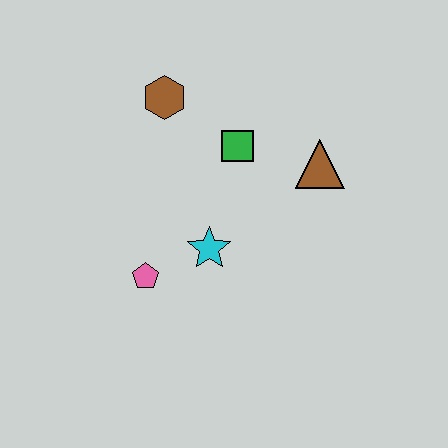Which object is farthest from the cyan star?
The brown hexagon is farthest from the cyan star.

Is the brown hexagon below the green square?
No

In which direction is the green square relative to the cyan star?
The green square is above the cyan star.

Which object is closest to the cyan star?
The pink pentagon is closest to the cyan star.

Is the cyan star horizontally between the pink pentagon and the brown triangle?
Yes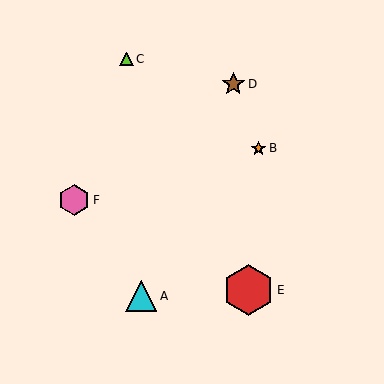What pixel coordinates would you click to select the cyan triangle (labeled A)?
Click at (141, 296) to select the cyan triangle A.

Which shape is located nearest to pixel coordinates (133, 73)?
The lime triangle (labeled C) at (126, 59) is nearest to that location.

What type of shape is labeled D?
Shape D is a brown star.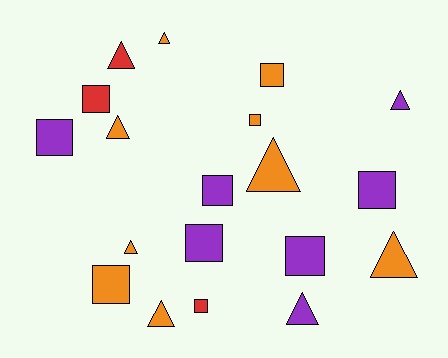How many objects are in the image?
There are 19 objects.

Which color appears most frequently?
Orange, with 9 objects.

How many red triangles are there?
There is 1 red triangle.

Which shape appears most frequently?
Square, with 10 objects.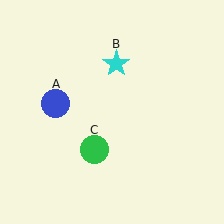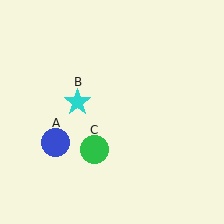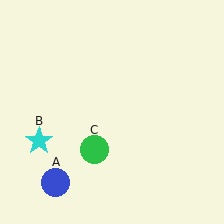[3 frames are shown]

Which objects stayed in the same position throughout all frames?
Green circle (object C) remained stationary.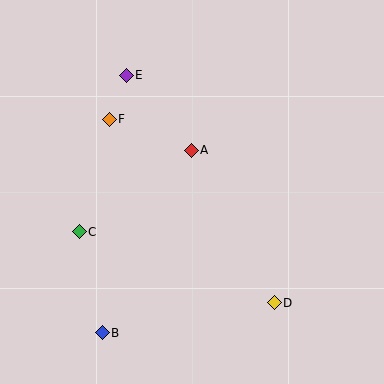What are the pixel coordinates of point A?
Point A is at (191, 150).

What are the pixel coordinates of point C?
Point C is at (79, 232).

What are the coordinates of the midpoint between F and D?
The midpoint between F and D is at (192, 211).